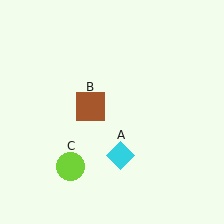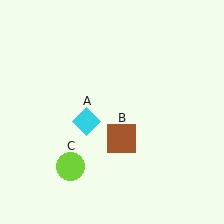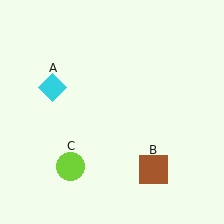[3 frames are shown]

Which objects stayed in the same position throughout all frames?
Lime circle (object C) remained stationary.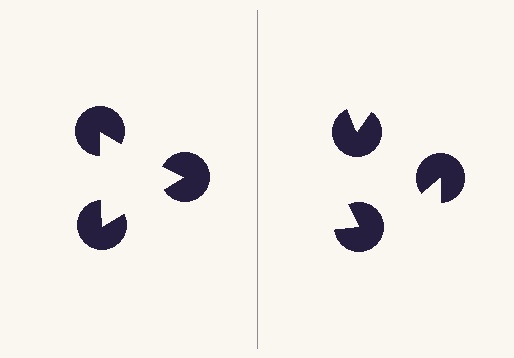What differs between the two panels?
The pac-man discs are positioned identically on both sides; only the wedge orientations differ. On the left they align to a triangle; on the right they are misaligned.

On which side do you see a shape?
An illusory triangle appears on the left side. On the right side the wedge cuts are rotated, so no coherent shape forms.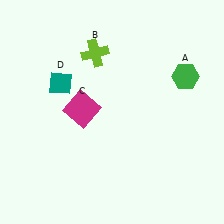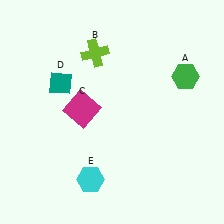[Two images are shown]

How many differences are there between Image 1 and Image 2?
There is 1 difference between the two images.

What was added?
A cyan hexagon (E) was added in Image 2.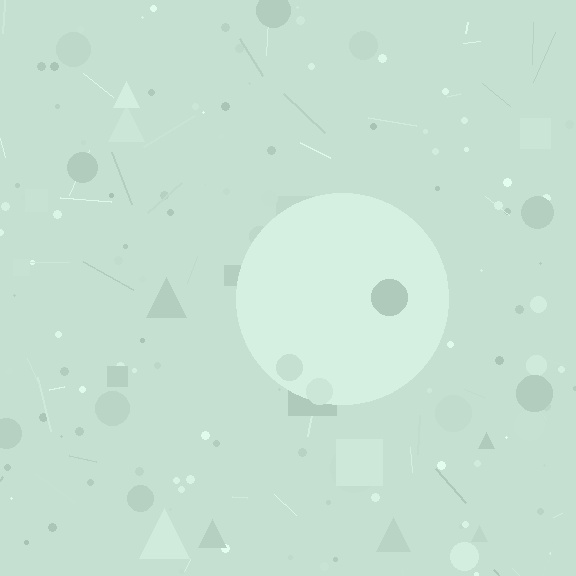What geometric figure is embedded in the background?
A circle is embedded in the background.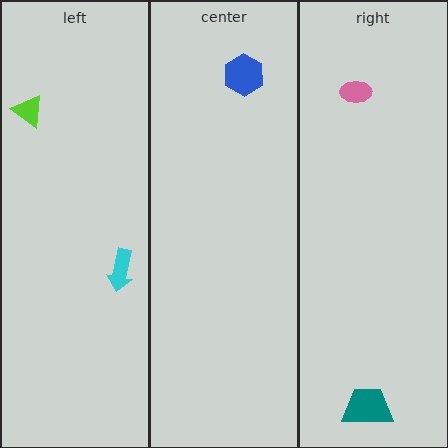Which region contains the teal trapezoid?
The right region.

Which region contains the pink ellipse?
The right region.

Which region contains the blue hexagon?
The center region.